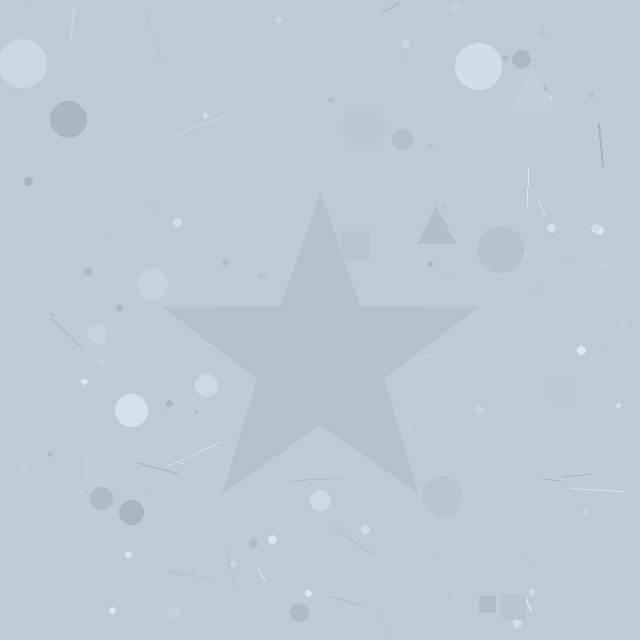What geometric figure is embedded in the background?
A star is embedded in the background.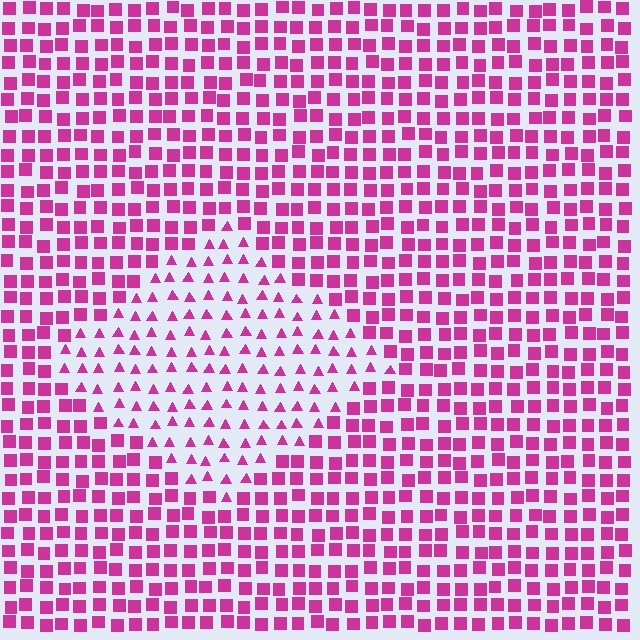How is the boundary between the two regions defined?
The boundary is defined by a change in element shape: triangles inside vs. squares outside. All elements share the same color and spacing.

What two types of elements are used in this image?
The image uses triangles inside the diamond region and squares outside it.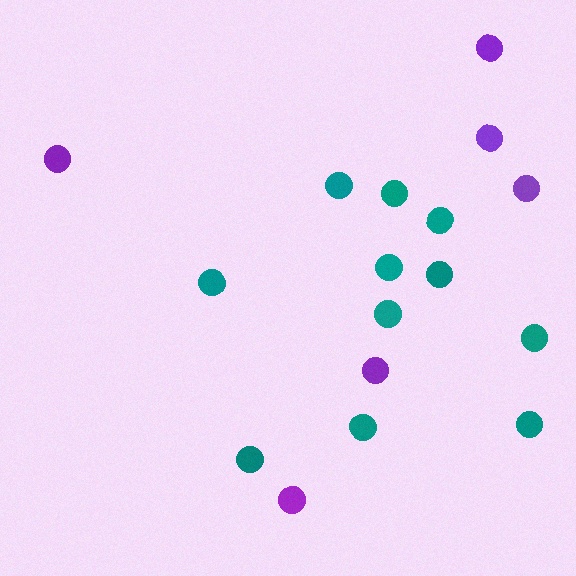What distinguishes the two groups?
There are 2 groups: one group of teal circles (11) and one group of purple circles (6).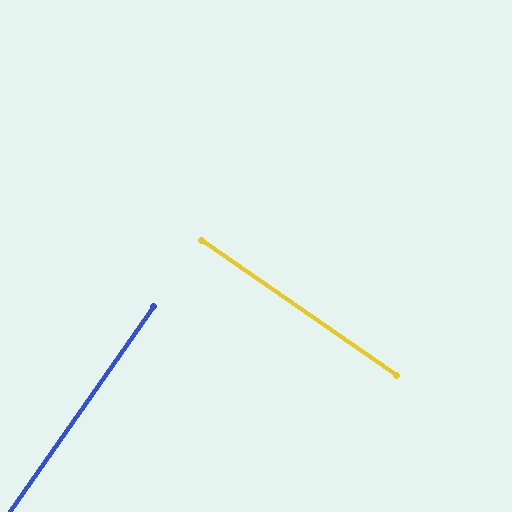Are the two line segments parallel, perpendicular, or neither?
Perpendicular — they meet at approximately 89°.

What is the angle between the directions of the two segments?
Approximately 89 degrees.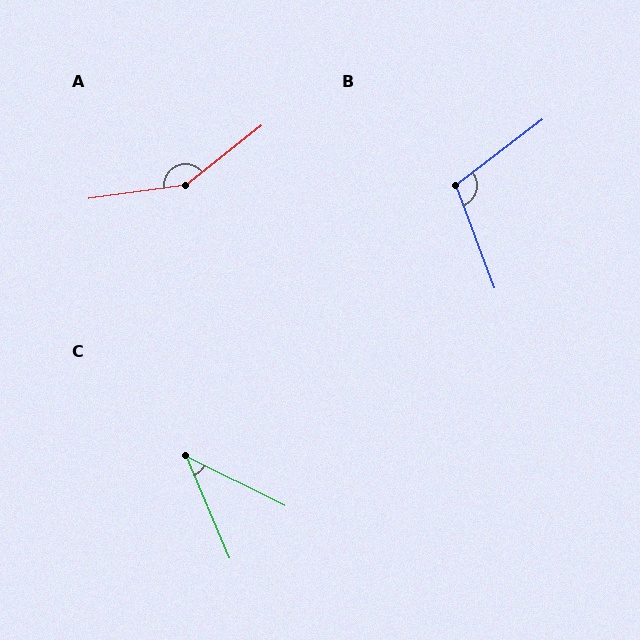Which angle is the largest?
A, at approximately 150 degrees.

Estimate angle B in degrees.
Approximately 107 degrees.